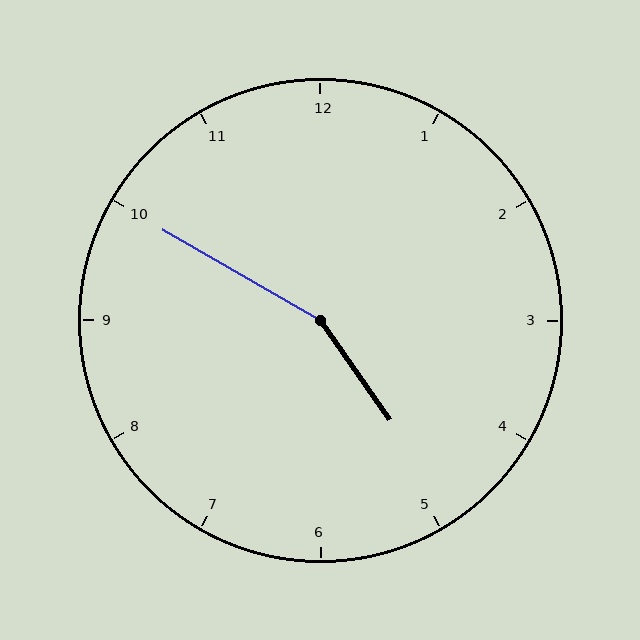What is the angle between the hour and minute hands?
Approximately 155 degrees.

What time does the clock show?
4:50.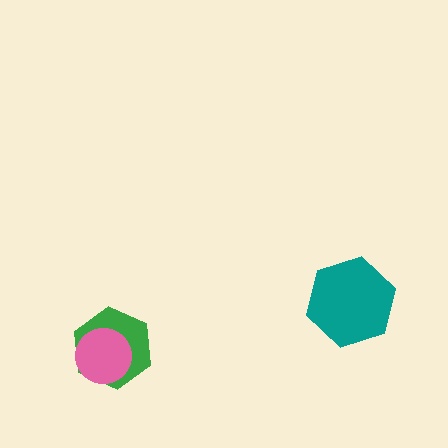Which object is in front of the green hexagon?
The pink circle is in front of the green hexagon.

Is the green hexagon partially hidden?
Yes, it is partially covered by another shape.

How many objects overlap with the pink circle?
1 object overlaps with the pink circle.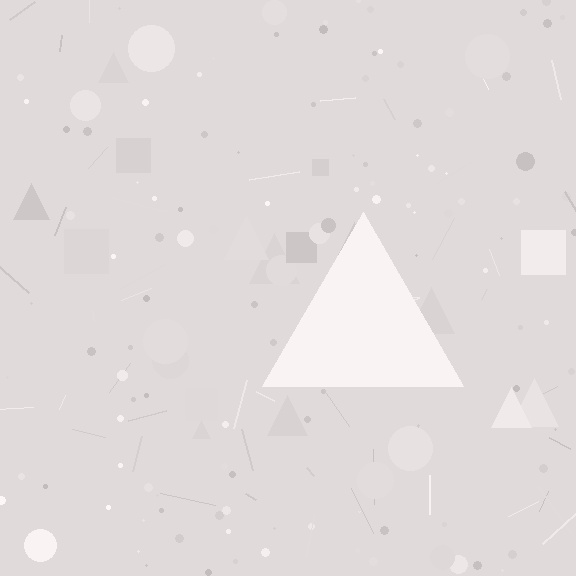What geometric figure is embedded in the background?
A triangle is embedded in the background.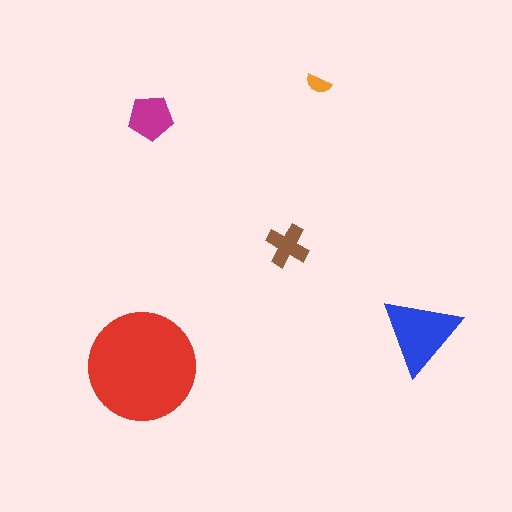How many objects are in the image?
There are 5 objects in the image.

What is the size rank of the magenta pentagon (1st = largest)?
3rd.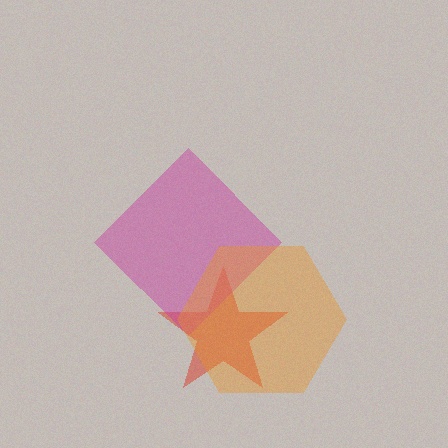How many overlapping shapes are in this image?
There are 3 overlapping shapes in the image.